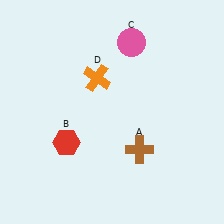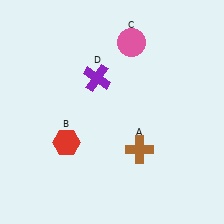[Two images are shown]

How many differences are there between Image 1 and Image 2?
There is 1 difference between the two images.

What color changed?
The cross (D) changed from orange in Image 1 to purple in Image 2.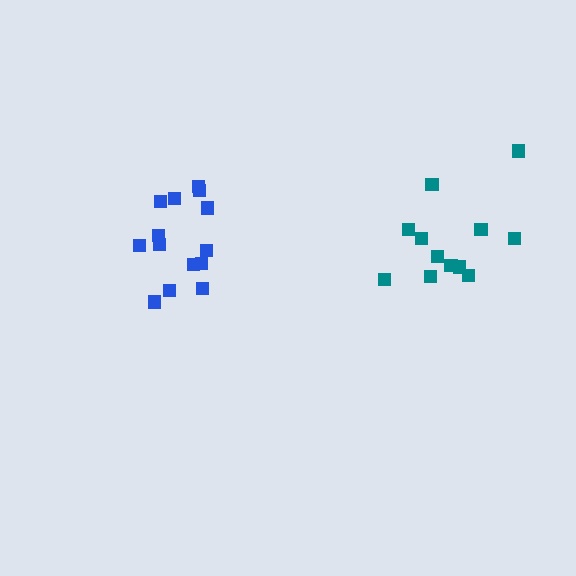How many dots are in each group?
Group 1: 12 dots, Group 2: 14 dots (26 total).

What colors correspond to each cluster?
The clusters are colored: teal, blue.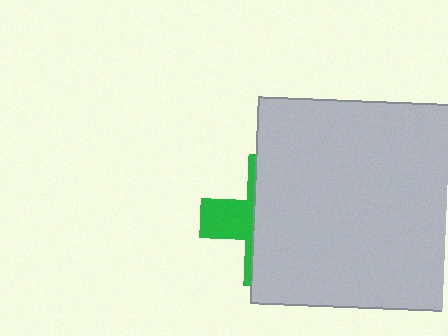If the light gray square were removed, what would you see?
You would see the complete green cross.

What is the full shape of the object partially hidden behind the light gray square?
The partially hidden object is a green cross.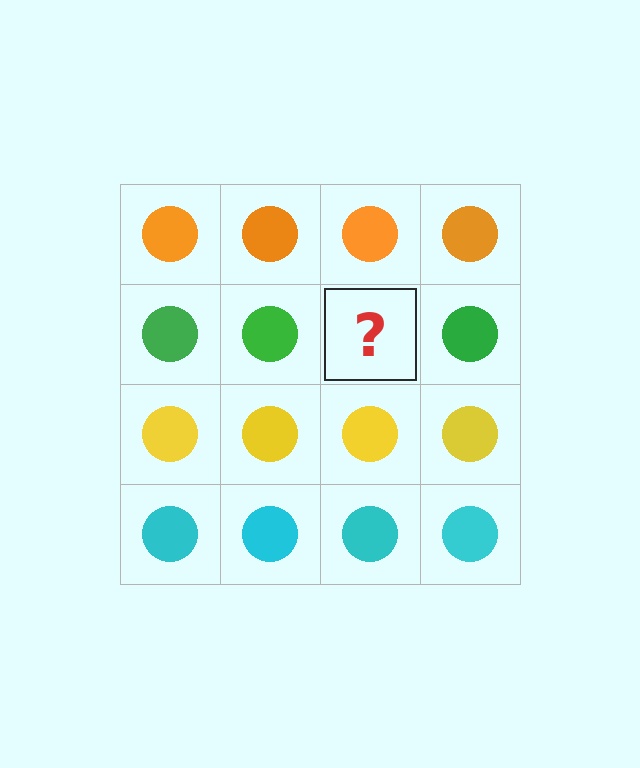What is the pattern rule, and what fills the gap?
The rule is that each row has a consistent color. The gap should be filled with a green circle.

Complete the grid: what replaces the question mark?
The question mark should be replaced with a green circle.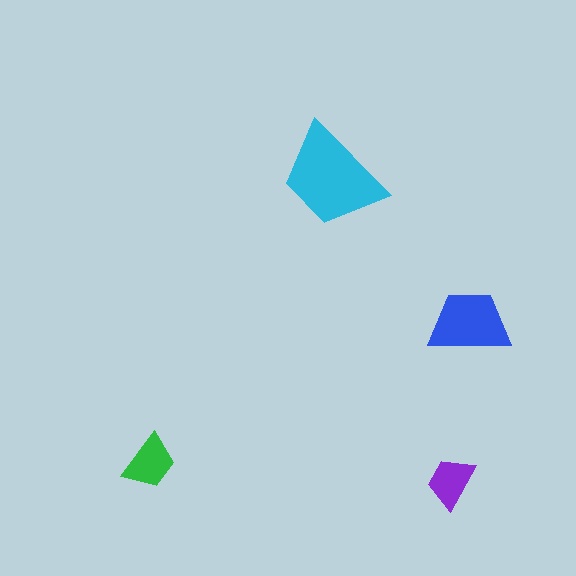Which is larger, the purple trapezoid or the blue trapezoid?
The blue one.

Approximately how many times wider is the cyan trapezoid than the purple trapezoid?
About 2 times wider.